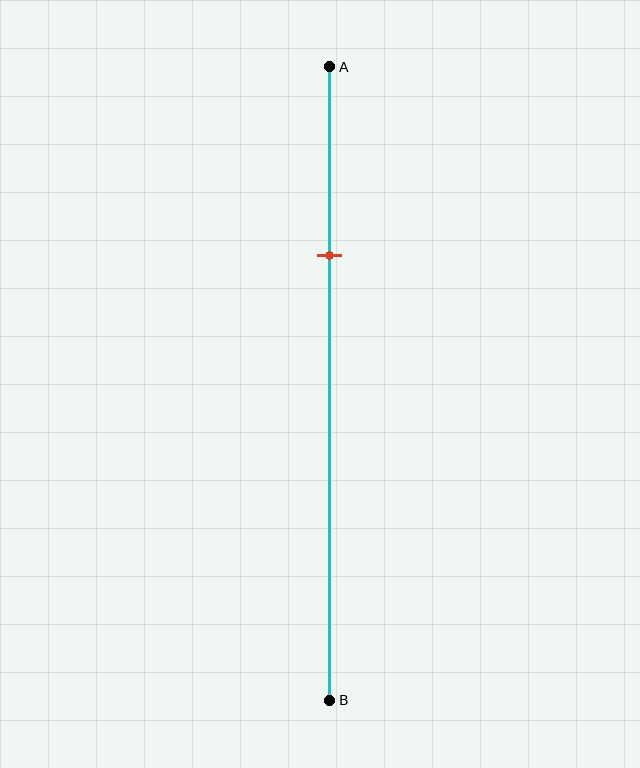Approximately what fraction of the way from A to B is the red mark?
The red mark is approximately 30% of the way from A to B.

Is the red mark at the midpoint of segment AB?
No, the mark is at about 30% from A, not at the 50% midpoint.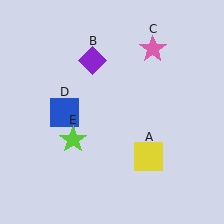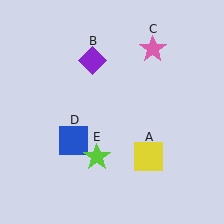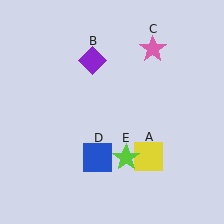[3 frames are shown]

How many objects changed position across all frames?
2 objects changed position: blue square (object D), lime star (object E).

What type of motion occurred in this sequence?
The blue square (object D), lime star (object E) rotated counterclockwise around the center of the scene.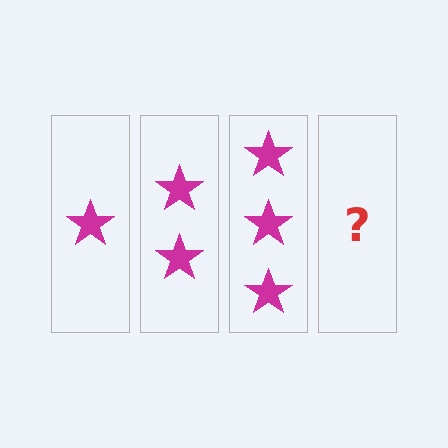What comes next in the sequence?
The next element should be 4 stars.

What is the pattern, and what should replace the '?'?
The pattern is that each step adds one more star. The '?' should be 4 stars.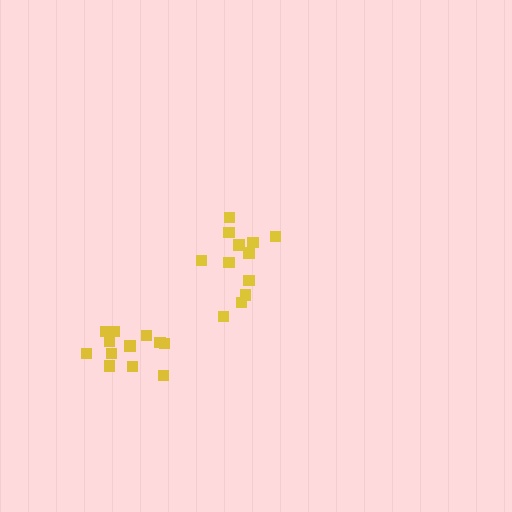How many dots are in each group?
Group 1: 13 dots, Group 2: 12 dots (25 total).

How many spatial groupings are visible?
There are 2 spatial groupings.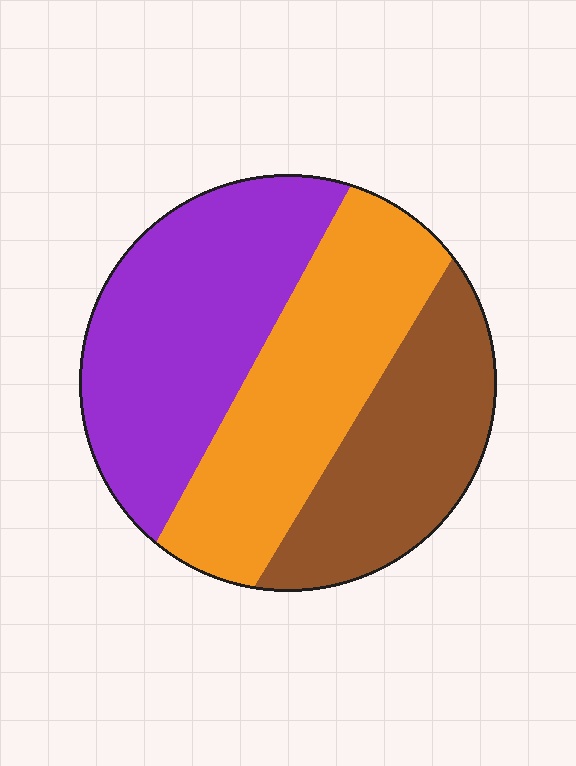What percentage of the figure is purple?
Purple covers 38% of the figure.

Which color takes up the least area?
Brown, at roughly 25%.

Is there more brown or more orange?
Orange.